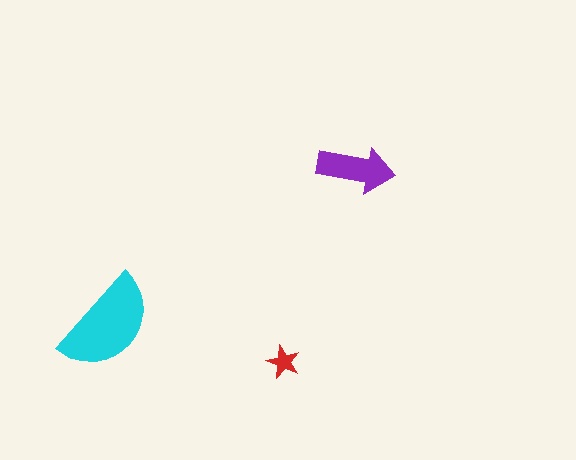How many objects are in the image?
There are 3 objects in the image.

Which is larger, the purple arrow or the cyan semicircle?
The cyan semicircle.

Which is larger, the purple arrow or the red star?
The purple arrow.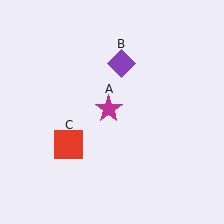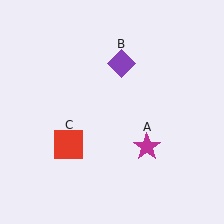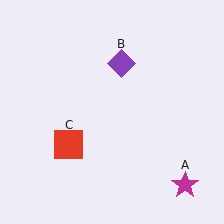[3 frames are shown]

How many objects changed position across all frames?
1 object changed position: magenta star (object A).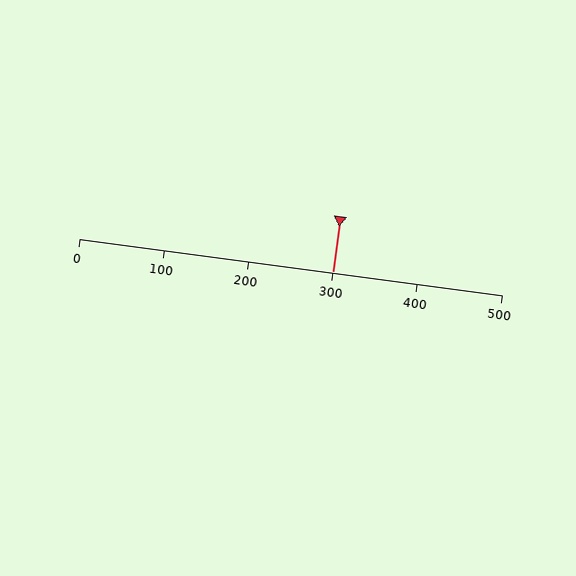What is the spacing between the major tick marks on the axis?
The major ticks are spaced 100 apart.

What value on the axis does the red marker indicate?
The marker indicates approximately 300.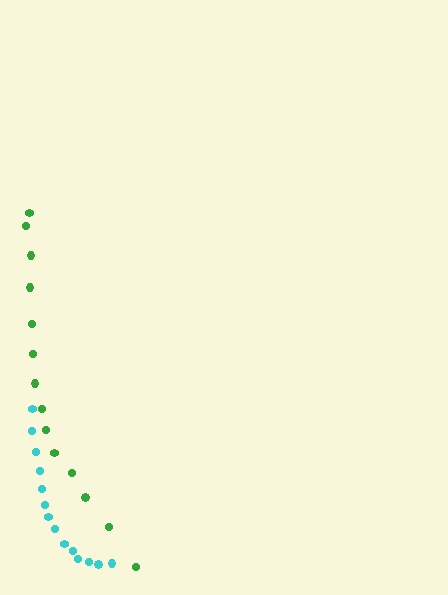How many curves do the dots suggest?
There are 2 distinct paths.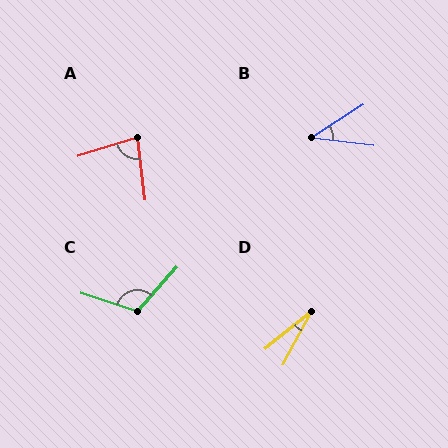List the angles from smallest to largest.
D (23°), B (39°), A (80°), C (113°).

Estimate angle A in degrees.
Approximately 80 degrees.